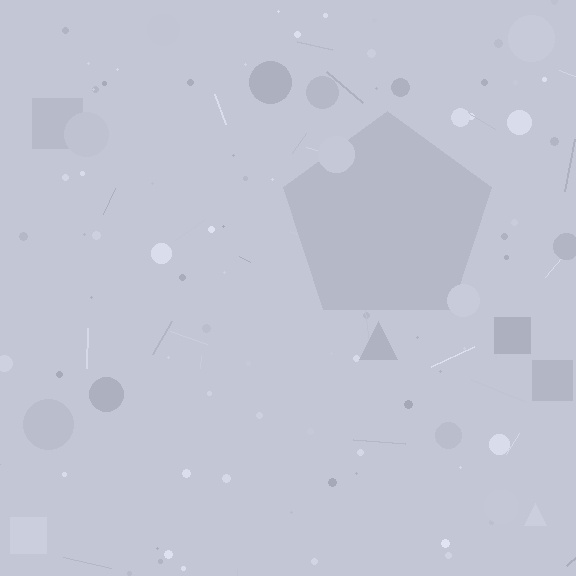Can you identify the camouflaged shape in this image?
The camouflaged shape is a pentagon.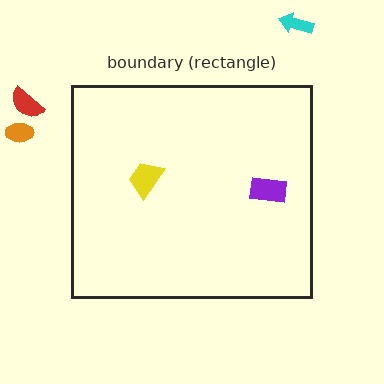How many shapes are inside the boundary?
2 inside, 3 outside.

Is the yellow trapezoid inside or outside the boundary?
Inside.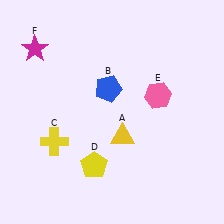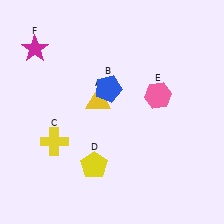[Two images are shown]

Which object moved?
The yellow triangle (A) moved up.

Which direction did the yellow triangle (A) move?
The yellow triangle (A) moved up.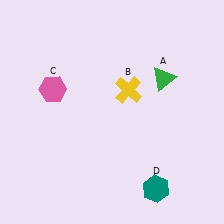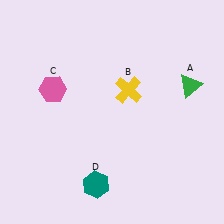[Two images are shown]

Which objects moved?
The objects that moved are: the green triangle (A), the teal hexagon (D).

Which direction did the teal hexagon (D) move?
The teal hexagon (D) moved left.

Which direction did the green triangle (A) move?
The green triangle (A) moved right.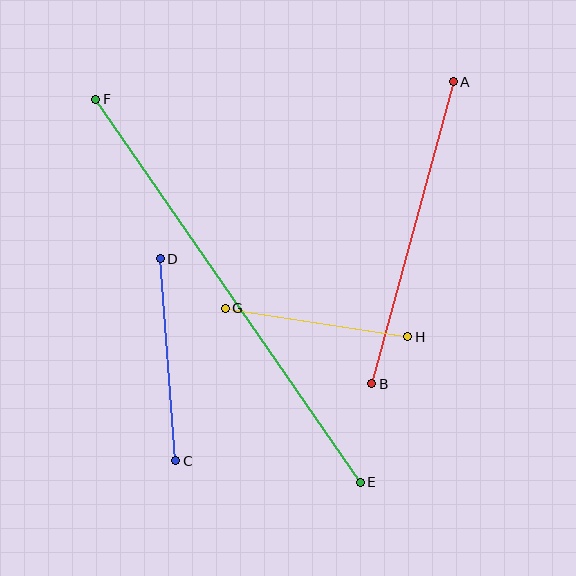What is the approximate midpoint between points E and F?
The midpoint is at approximately (228, 291) pixels.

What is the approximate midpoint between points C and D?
The midpoint is at approximately (168, 360) pixels.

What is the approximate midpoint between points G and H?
The midpoint is at approximately (317, 323) pixels.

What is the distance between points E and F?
The distance is approximately 465 pixels.